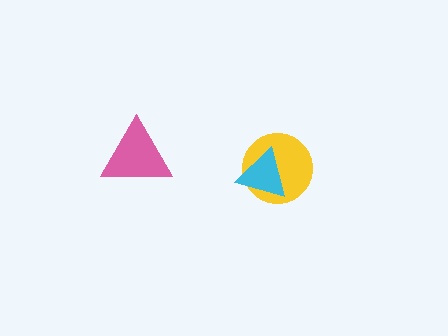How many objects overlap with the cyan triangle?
1 object overlaps with the cyan triangle.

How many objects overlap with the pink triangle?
0 objects overlap with the pink triangle.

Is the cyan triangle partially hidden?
No, no other shape covers it.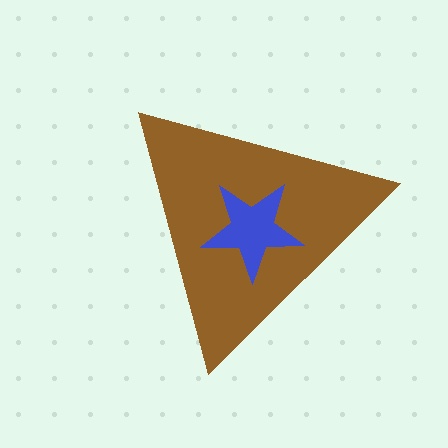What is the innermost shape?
The blue star.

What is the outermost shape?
The brown triangle.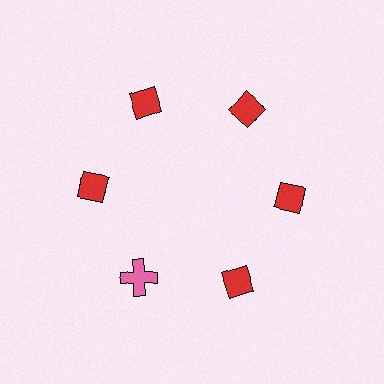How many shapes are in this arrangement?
There are 6 shapes arranged in a ring pattern.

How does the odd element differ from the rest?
It differs in both color (pink instead of red) and shape (cross instead of diamond).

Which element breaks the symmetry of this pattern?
The pink cross at roughly the 7 o'clock position breaks the symmetry. All other shapes are red diamonds.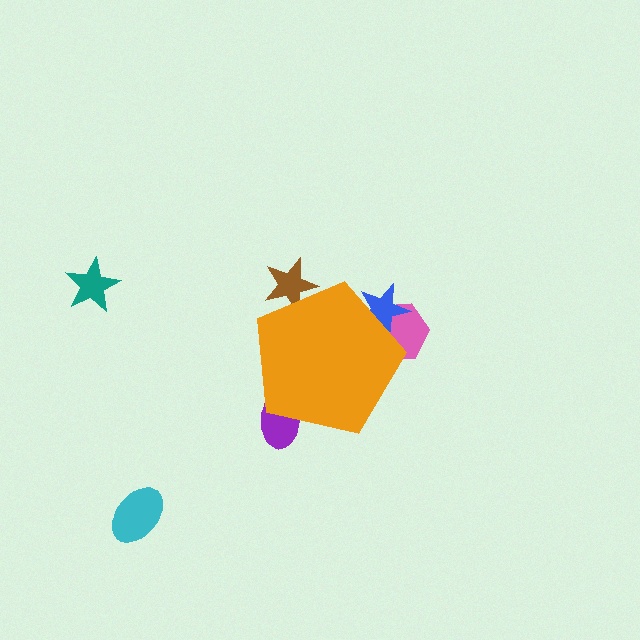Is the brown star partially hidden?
Yes, the brown star is partially hidden behind the orange pentagon.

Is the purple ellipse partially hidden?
Yes, the purple ellipse is partially hidden behind the orange pentagon.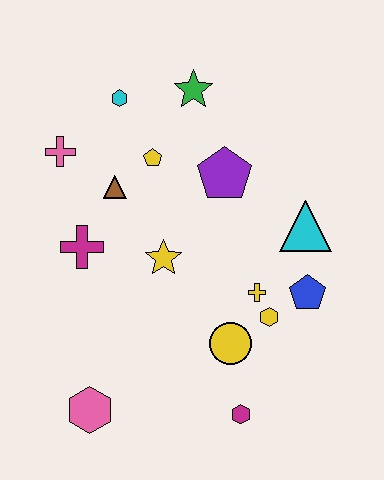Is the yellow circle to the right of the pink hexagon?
Yes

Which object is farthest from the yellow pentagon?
The magenta hexagon is farthest from the yellow pentagon.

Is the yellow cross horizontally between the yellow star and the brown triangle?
No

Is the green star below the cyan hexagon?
No